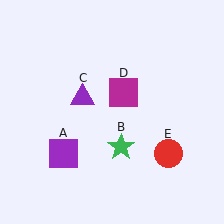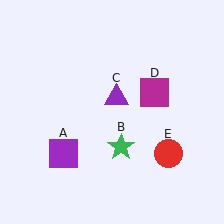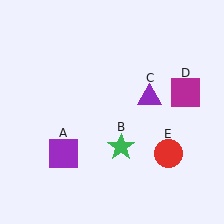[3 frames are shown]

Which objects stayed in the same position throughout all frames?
Purple square (object A) and green star (object B) and red circle (object E) remained stationary.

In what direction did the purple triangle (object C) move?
The purple triangle (object C) moved right.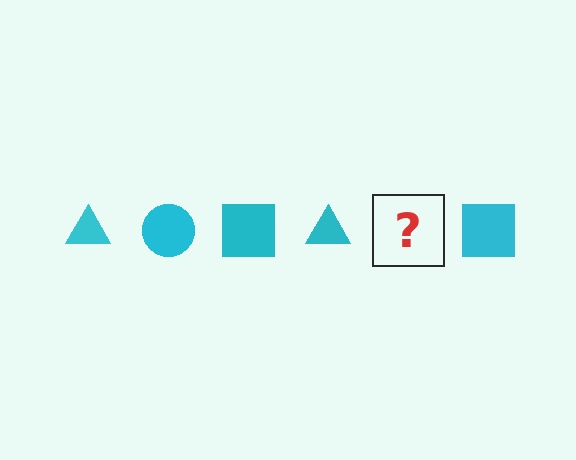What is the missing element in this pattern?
The missing element is a cyan circle.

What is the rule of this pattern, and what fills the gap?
The rule is that the pattern cycles through triangle, circle, square shapes in cyan. The gap should be filled with a cyan circle.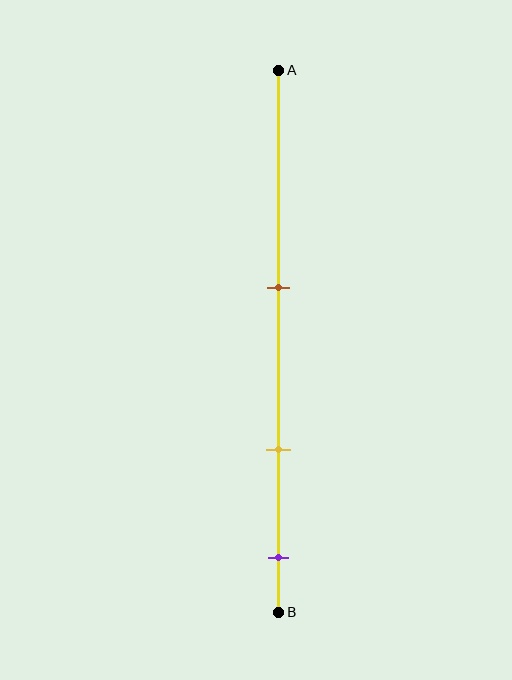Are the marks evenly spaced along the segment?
Yes, the marks are approximately evenly spaced.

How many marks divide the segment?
There are 3 marks dividing the segment.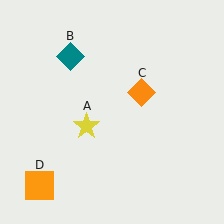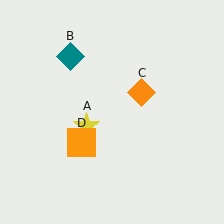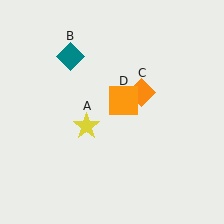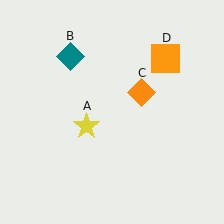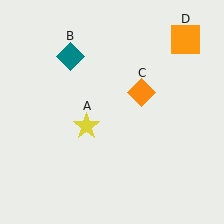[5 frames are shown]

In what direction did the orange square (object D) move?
The orange square (object D) moved up and to the right.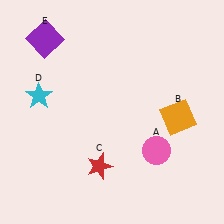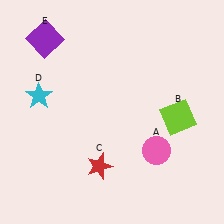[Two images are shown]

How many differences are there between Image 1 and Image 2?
There is 1 difference between the two images.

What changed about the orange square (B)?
In Image 1, B is orange. In Image 2, it changed to lime.